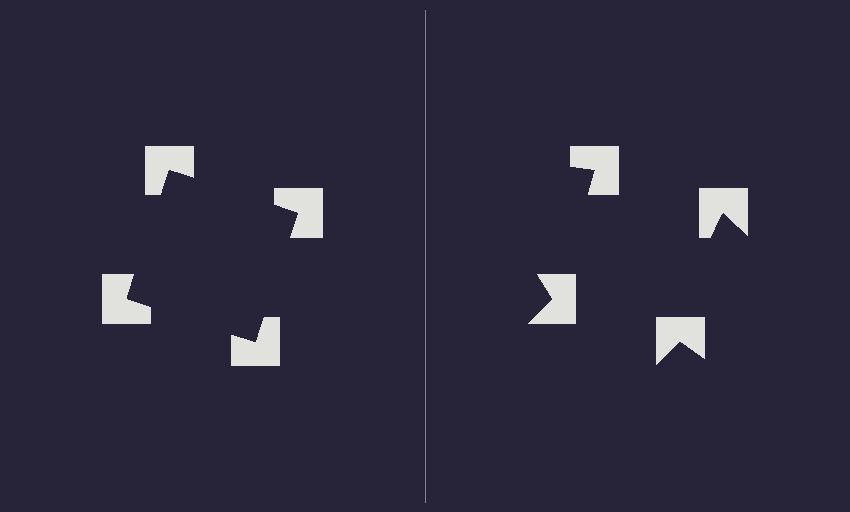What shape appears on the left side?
An illusory square.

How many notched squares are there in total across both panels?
8 — 4 on each side.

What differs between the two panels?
The notched squares are positioned identically on both sides; only the wedge orientations differ. On the left they align to a square; on the right they are misaligned.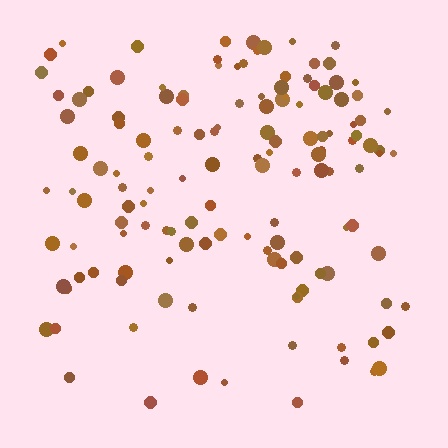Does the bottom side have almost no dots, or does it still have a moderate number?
Still a moderate number, just noticeably fewer than the top.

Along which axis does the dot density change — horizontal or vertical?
Vertical.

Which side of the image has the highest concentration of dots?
The top.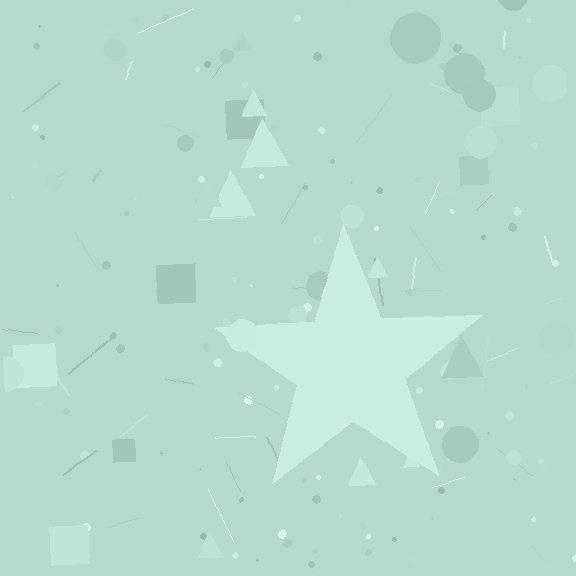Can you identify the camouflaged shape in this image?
The camouflaged shape is a star.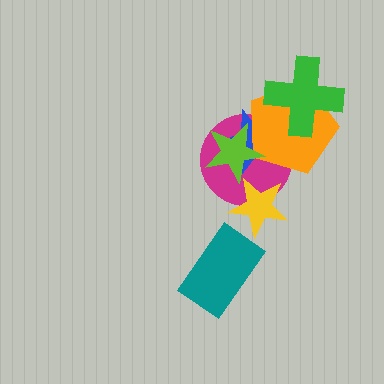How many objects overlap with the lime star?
3 objects overlap with the lime star.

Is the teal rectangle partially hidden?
No, no other shape covers it.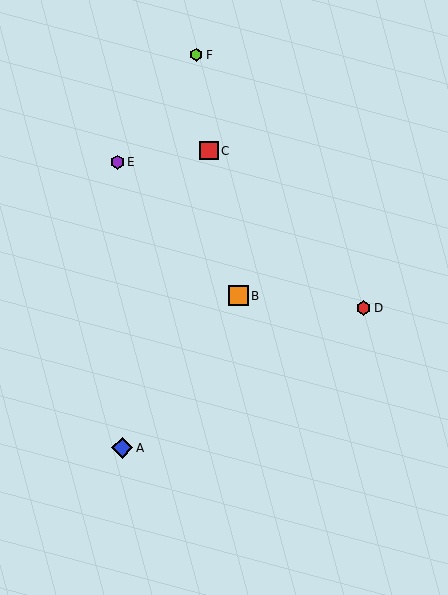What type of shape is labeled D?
Shape D is a red hexagon.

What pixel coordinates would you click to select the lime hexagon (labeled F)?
Click at (196, 55) to select the lime hexagon F.